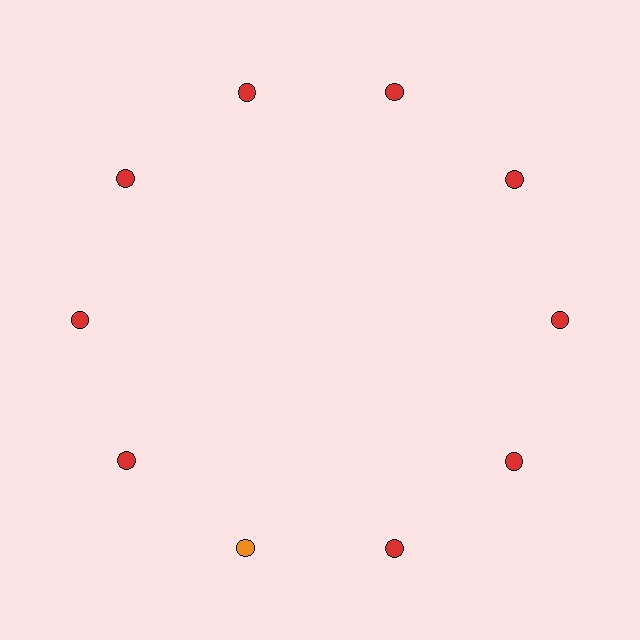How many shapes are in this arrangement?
There are 10 shapes arranged in a ring pattern.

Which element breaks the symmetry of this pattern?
The orange circle at roughly the 7 o'clock position breaks the symmetry. All other shapes are red circles.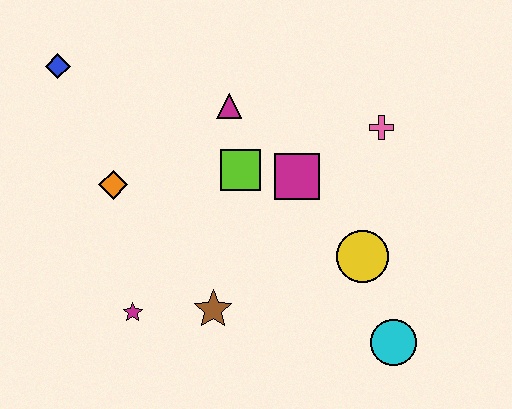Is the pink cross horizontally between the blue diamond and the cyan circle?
Yes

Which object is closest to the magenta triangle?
The lime square is closest to the magenta triangle.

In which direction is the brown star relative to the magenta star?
The brown star is to the right of the magenta star.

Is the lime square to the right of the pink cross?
No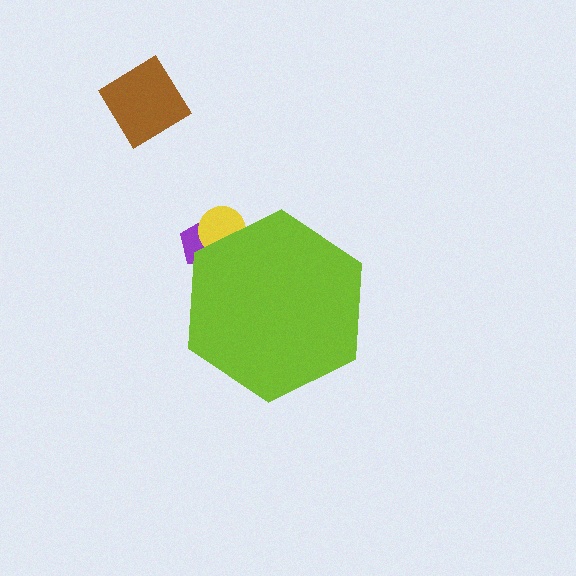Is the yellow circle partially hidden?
Yes, the yellow circle is partially hidden behind the lime hexagon.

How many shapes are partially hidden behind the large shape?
2 shapes are partially hidden.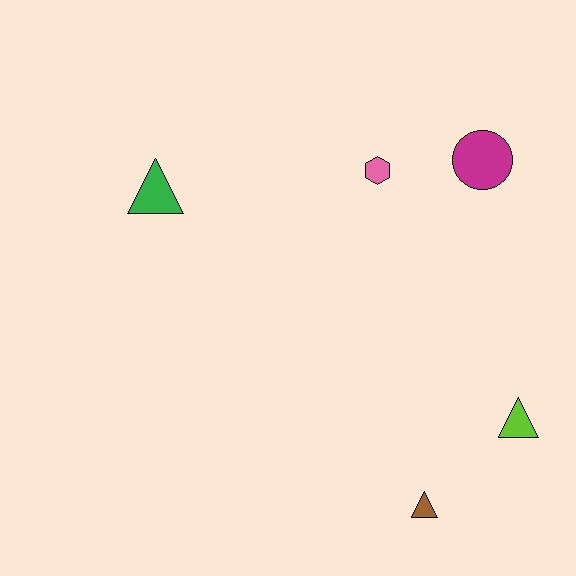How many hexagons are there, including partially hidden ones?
There is 1 hexagon.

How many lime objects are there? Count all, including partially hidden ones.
There is 1 lime object.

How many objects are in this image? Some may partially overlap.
There are 5 objects.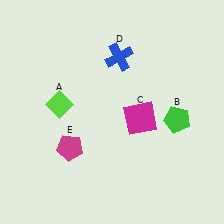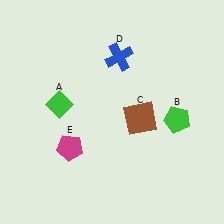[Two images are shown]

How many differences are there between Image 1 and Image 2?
There are 2 differences between the two images.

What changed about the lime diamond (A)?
In Image 1, A is lime. In Image 2, it changed to green.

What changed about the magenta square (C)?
In Image 1, C is magenta. In Image 2, it changed to brown.